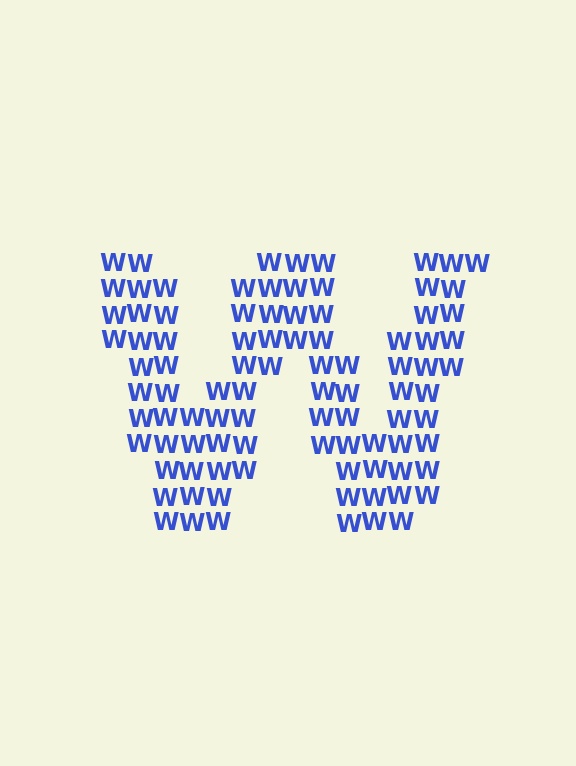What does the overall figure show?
The overall figure shows the letter W.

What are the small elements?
The small elements are letter W's.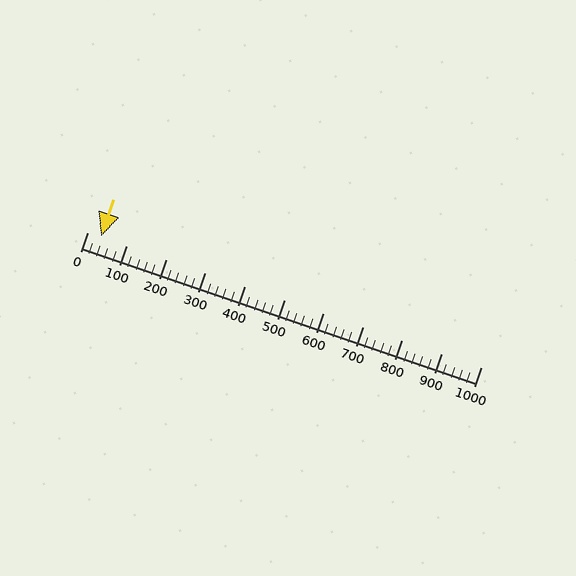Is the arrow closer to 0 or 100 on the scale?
The arrow is closer to 0.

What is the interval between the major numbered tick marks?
The major tick marks are spaced 100 units apart.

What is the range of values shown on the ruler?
The ruler shows values from 0 to 1000.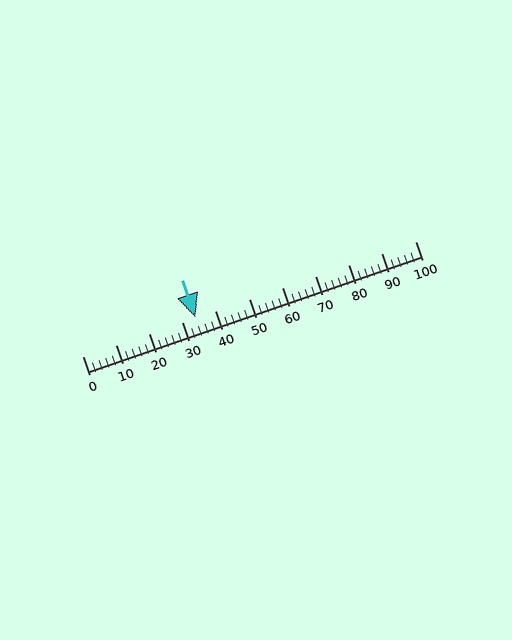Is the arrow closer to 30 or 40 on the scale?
The arrow is closer to 30.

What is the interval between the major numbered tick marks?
The major tick marks are spaced 10 units apart.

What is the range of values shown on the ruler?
The ruler shows values from 0 to 100.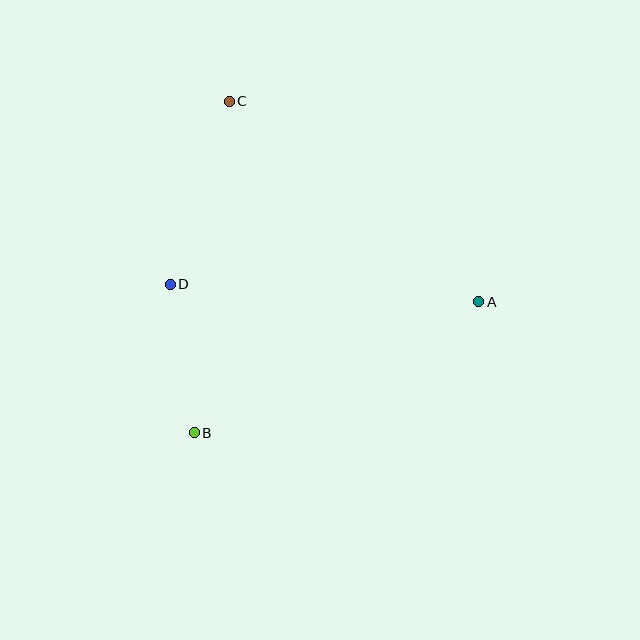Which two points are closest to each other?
Points B and D are closest to each other.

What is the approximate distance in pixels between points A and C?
The distance between A and C is approximately 320 pixels.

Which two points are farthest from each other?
Points B and C are farthest from each other.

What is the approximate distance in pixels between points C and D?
The distance between C and D is approximately 192 pixels.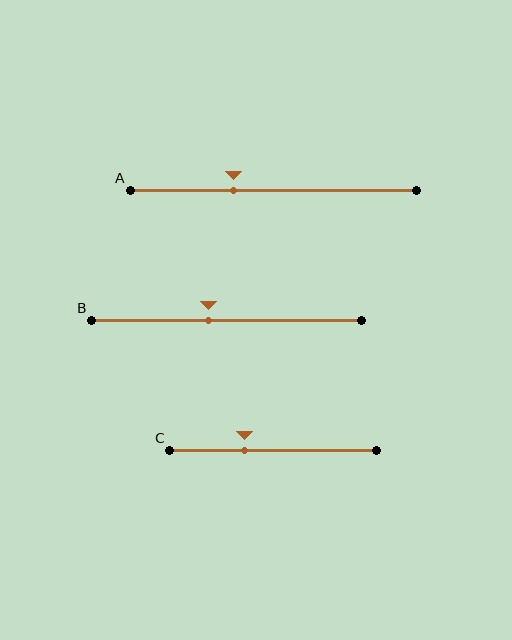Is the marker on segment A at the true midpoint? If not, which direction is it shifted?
No, the marker on segment A is shifted to the left by about 14% of the segment length.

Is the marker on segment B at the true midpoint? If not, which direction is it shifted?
No, the marker on segment B is shifted to the left by about 7% of the segment length.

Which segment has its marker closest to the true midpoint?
Segment B has its marker closest to the true midpoint.